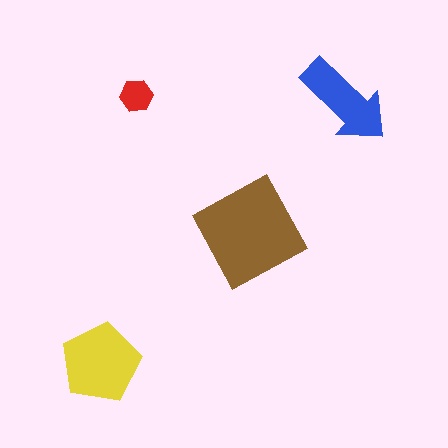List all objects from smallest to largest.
The red hexagon, the blue arrow, the yellow pentagon, the brown square.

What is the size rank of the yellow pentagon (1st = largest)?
2nd.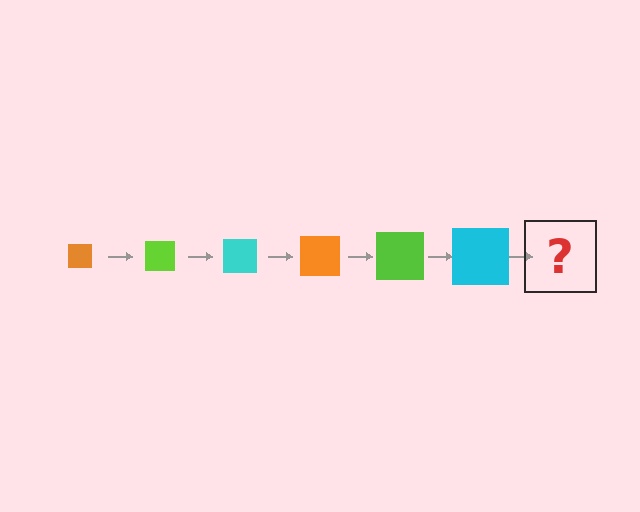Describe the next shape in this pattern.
It should be an orange square, larger than the previous one.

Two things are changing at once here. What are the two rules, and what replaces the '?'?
The two rules are that the square grows larger each step and the color cycles through orange, lime, and cyan. The '?' should be an orange square, larger than the previous one.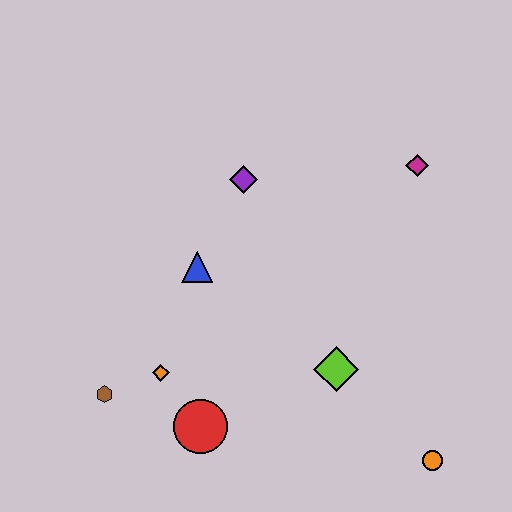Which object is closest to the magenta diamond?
The purple diamond is closest to the magenta diamond.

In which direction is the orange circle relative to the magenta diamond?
The orange circle is below the magenta diamond.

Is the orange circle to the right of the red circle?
Yes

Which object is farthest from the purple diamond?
The orange circle is farthest from the purple diamond.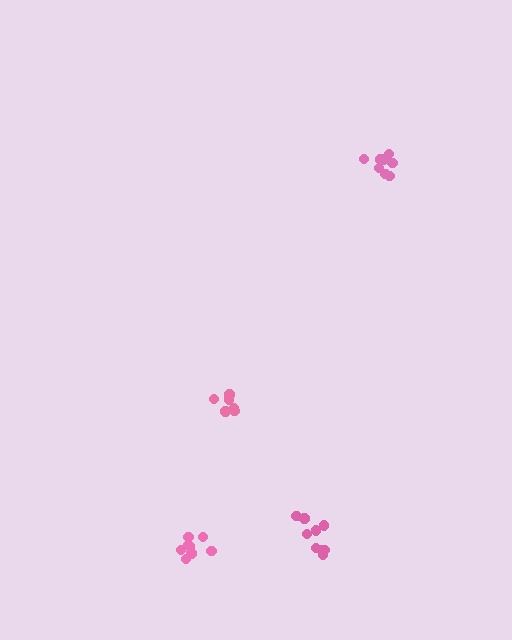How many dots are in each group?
Group 1: 8 dots, Group 2: 9 dots, Group 3: 6 dots, Group 4: 9 dots (32 total).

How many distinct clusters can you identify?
There are 4 distinct clusters.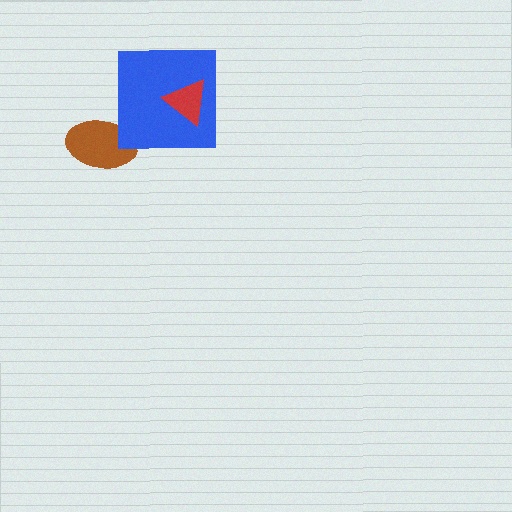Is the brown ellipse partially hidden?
No, no other shape covers it.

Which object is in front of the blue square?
The red triangle is in front of the blue square.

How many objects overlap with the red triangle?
1 object overlaps with the red triangle.